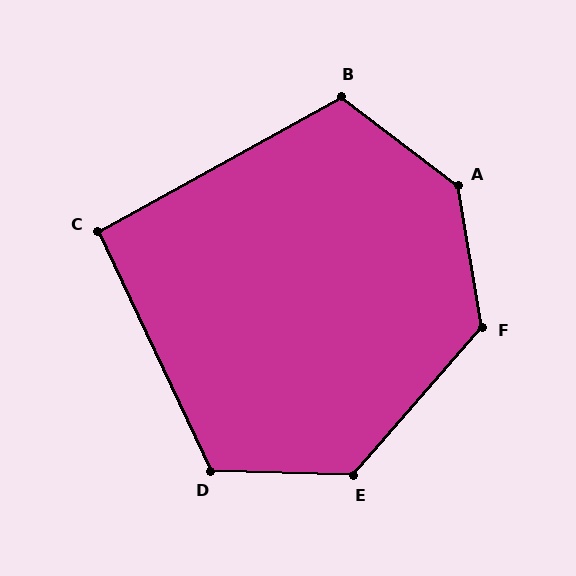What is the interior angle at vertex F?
Approximately 129 degrees (obtuse).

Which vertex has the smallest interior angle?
C, at approximately 94 degrees.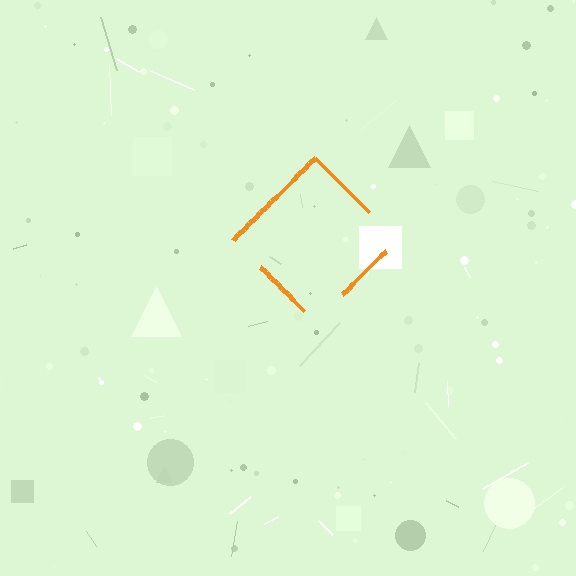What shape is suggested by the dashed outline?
The dashed outline suggests a diamond.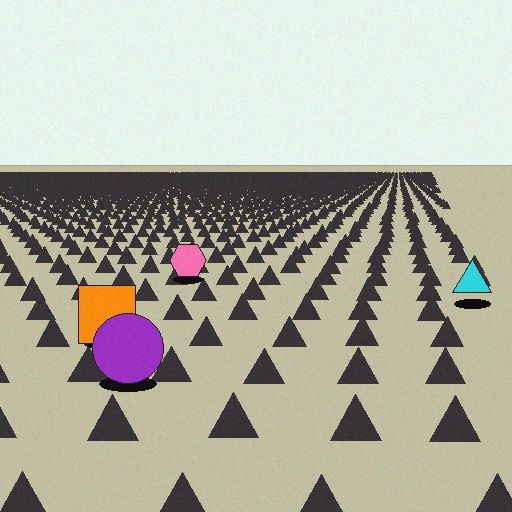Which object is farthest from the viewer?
The pink hexagon is farthest from the viewer. It appears smaller and the ground texture around it is denser.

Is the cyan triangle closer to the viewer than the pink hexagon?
Yes. The cyan triangle is closer — you can tell from the texture gradient: the ground texture is coarser near it.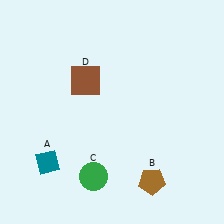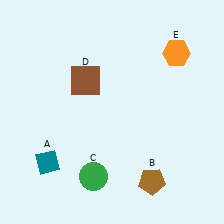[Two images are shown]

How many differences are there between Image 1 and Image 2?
There is 1 difference between the two images.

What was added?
An orange hexagon (E) was added in Image 2.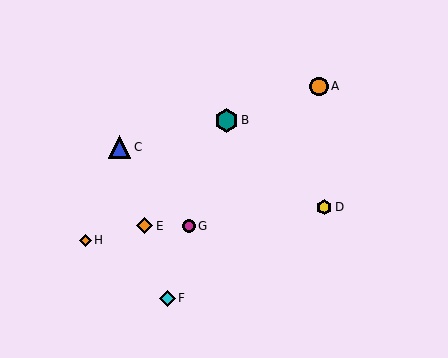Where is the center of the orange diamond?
The center of the orange diamond is at (85, 240).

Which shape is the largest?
The teal hexagon (labeled B) is the largest.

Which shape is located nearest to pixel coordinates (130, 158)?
The blue triangle (labeled C) at (119, 147) is nearest to that location.